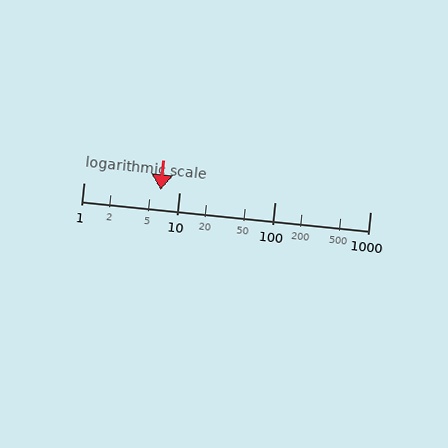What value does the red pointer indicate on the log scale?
The pointer indicates approximately 6.4.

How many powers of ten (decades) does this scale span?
The scale spans 3 decades, from 1 to 1000.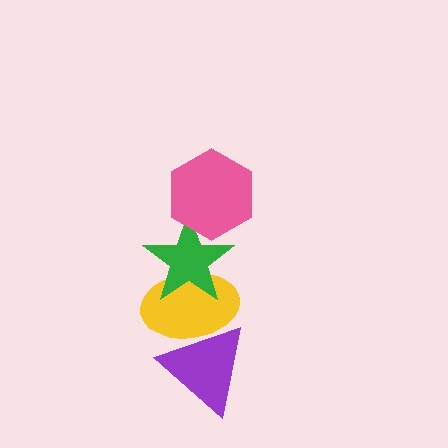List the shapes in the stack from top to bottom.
From top to bottom: the pink hexagon, the green star, the yellow ellipse, the purple triangle.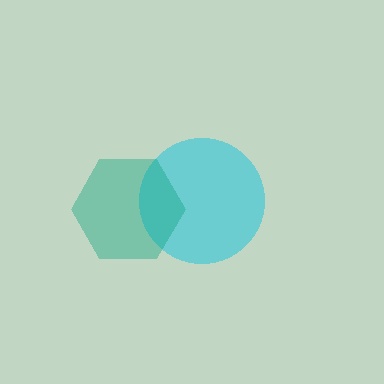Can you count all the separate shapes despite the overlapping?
Yes, there are 2 separate shapes.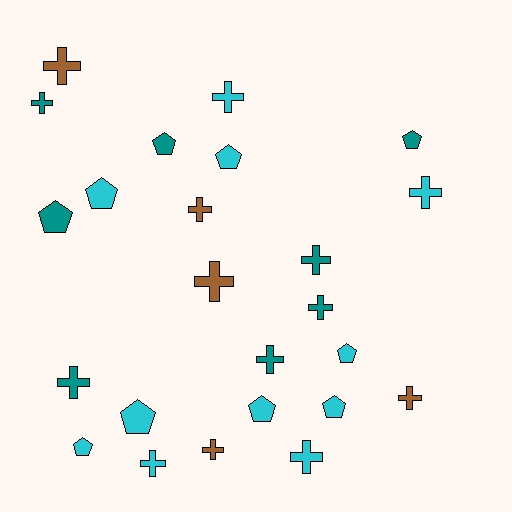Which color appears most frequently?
Cyan, with 11 objects.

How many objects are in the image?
There are 24 objects.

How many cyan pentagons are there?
There are 7 cyan pentagons.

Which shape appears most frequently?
Cross, with 14 objects.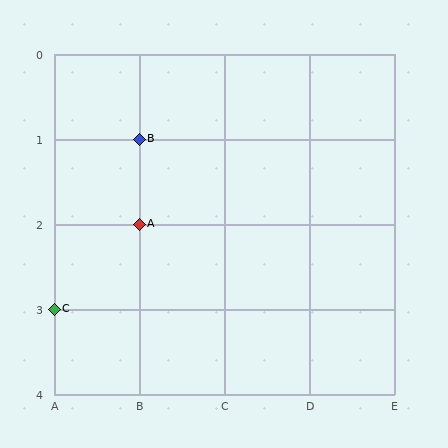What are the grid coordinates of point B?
Point B is at grid coordinates (B, 1).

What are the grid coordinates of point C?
Point C is at grid coordinates (A, 3).